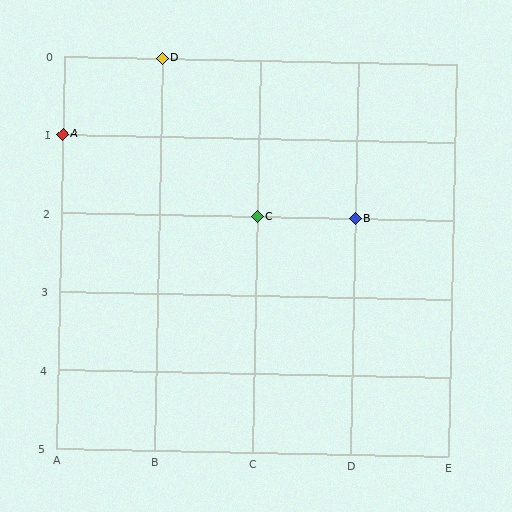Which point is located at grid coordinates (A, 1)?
Point A is at (A, 1).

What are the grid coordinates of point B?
Point B is at grid coordinates (D, 2).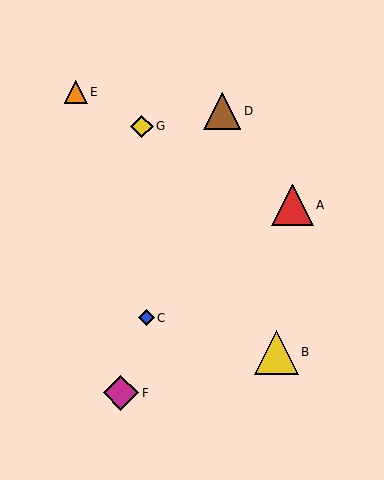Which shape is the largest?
The yellow triangle (labeled B) is the largest.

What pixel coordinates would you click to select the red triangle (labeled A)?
Click at (292, 205) to select the red triangle A.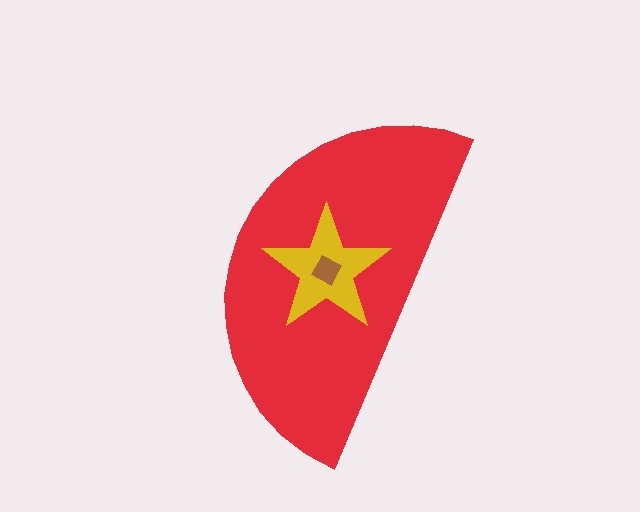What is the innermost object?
The brown diamond.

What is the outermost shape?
The red semicircle.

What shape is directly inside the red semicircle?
The yellow star.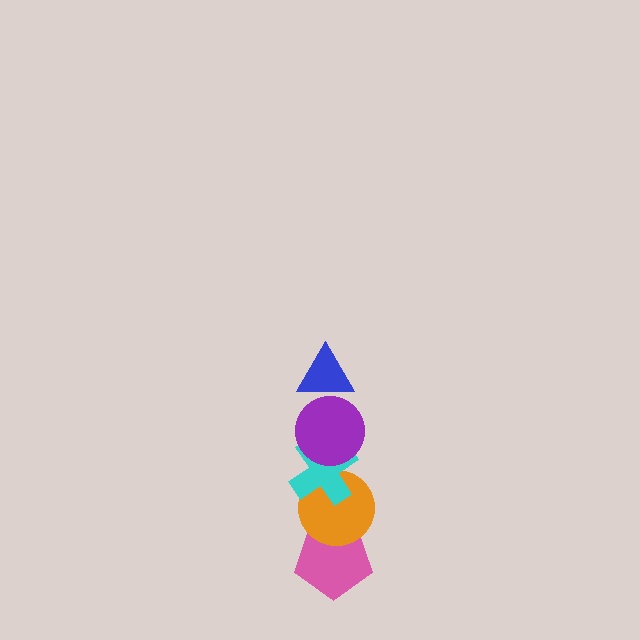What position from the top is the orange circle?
The orange circle is 4th from the top.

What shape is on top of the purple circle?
The blue triangle is on top of the purple circle.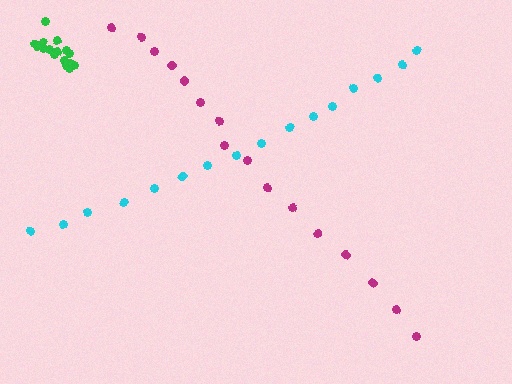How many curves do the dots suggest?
There are 3 distinct paths.